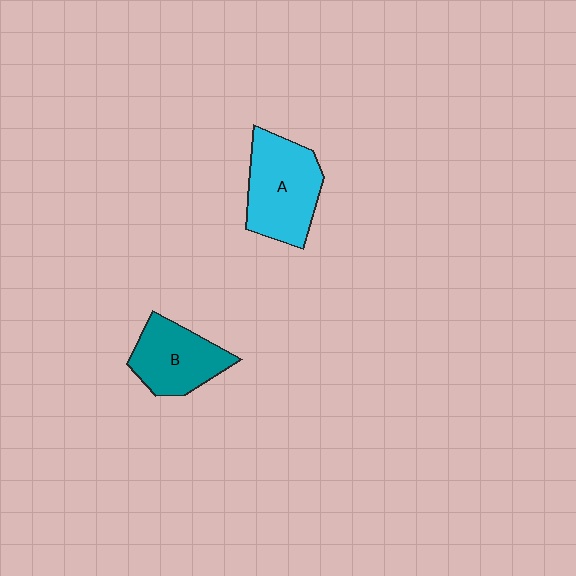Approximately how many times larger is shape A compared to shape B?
Approximately 1.3 times.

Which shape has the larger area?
Shape A (cyan).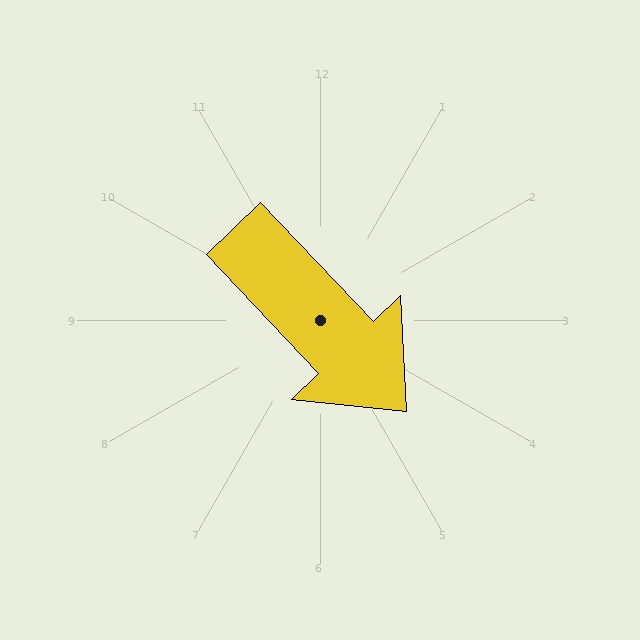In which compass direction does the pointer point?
Southeast.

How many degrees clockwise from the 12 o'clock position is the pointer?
Approximately 136 degrees.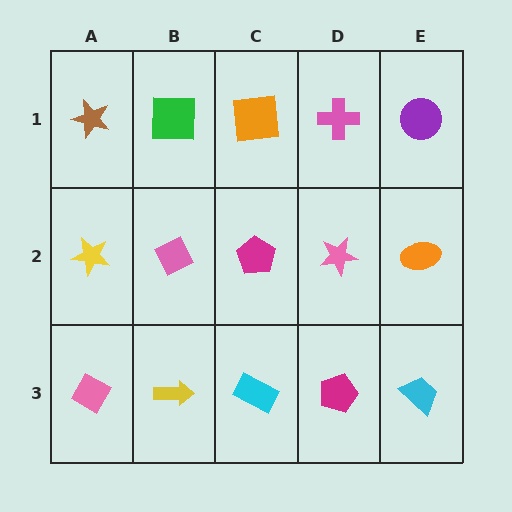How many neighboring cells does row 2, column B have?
4.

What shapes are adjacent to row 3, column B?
A pink diamond (row 2, column B), a pink diamond (row 3, column A), a cyan rectangle (row 3, column C).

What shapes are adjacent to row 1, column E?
An orange ellipse (row 2, column E), a pink cross (row 1, column D).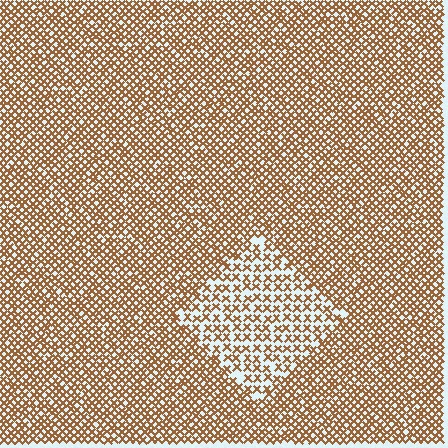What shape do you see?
I see a diamond.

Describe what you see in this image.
The image contains small brown elements arranged at two different densities. A diamond-shaped region is visible where the elements are less densely packed than the surrounding area.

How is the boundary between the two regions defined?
The boundary is defined by a change in element density (approximately 1.9x ratio). All elements are the same color, size, and shape.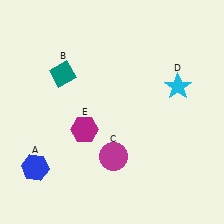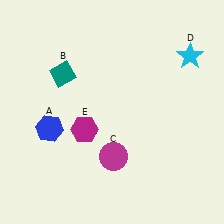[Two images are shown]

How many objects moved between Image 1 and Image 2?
2 objects moved between the two images.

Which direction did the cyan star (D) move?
The cyan star (D) moved up.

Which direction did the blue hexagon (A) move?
The blue hexagon (A) moved up.